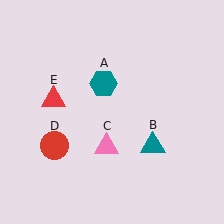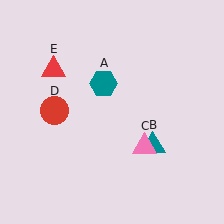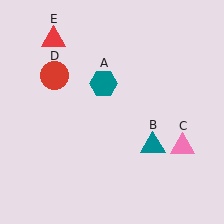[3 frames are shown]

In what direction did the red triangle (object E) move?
The red triangle (object E) moved up.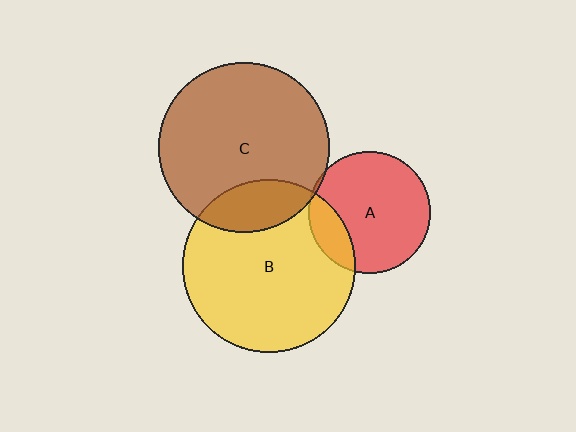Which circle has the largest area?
Circle B (yellow).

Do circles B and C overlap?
Yes.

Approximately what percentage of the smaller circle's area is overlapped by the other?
Approximately 20%.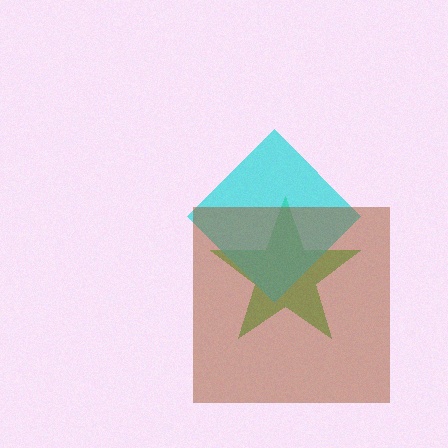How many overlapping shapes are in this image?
There are 3 overlapping shapes in the image.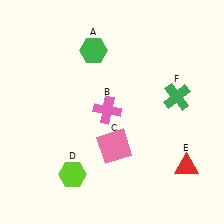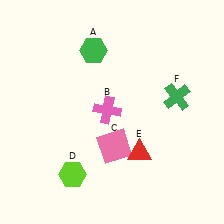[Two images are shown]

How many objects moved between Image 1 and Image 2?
1 object moved between the two images.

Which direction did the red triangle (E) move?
The red triangle (E) moved left.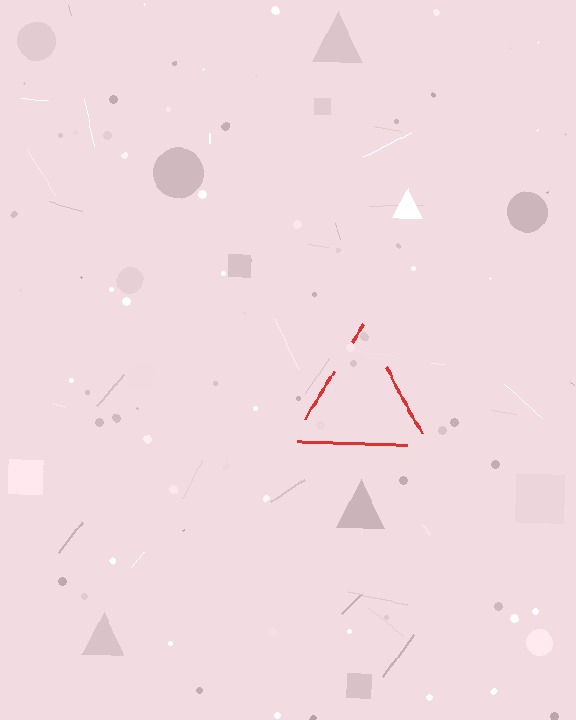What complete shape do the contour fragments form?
The contour fragments form a triangle.